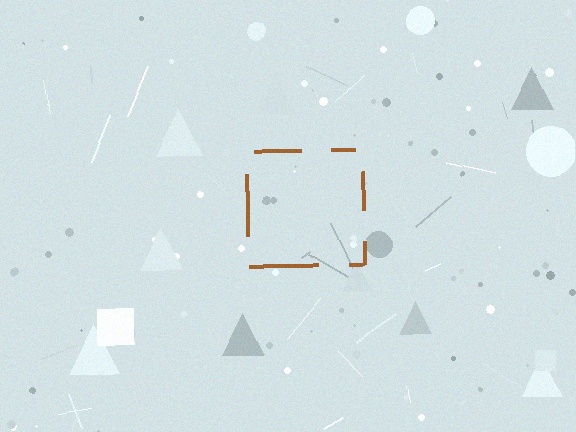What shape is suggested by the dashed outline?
The dashed outline suggests a square.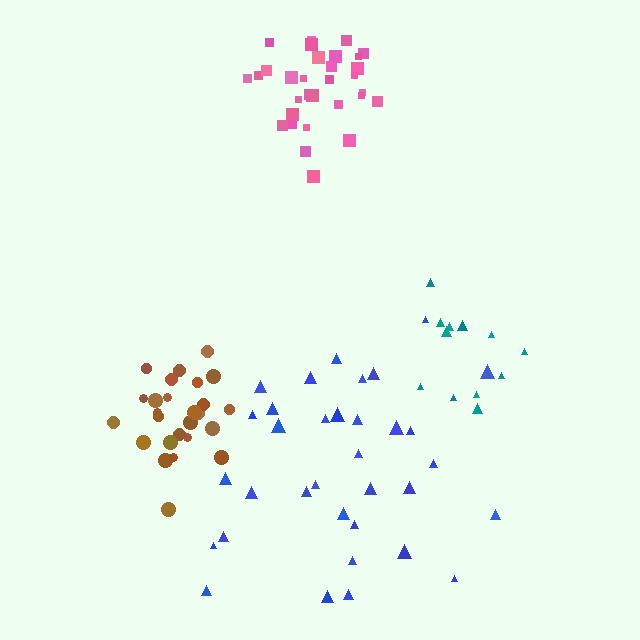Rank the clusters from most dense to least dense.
brown, pink, teal, blue.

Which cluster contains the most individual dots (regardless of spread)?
Blue (34).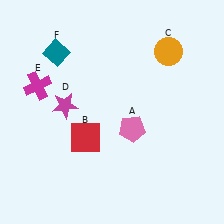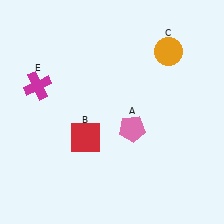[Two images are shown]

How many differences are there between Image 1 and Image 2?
There are 2 differences between the two images.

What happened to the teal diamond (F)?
The teal diamond (F) was removed in Image 2. It was in the top-left area of Image 1.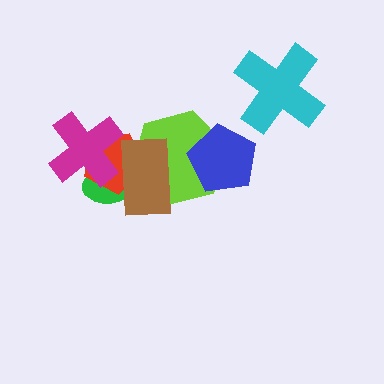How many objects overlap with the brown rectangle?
4 objects overlap with the brown rectangle.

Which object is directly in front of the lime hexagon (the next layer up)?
The blue pentagon is directly in front of the lime hexagon.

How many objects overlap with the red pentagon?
4 objects overlap with the red pentagon.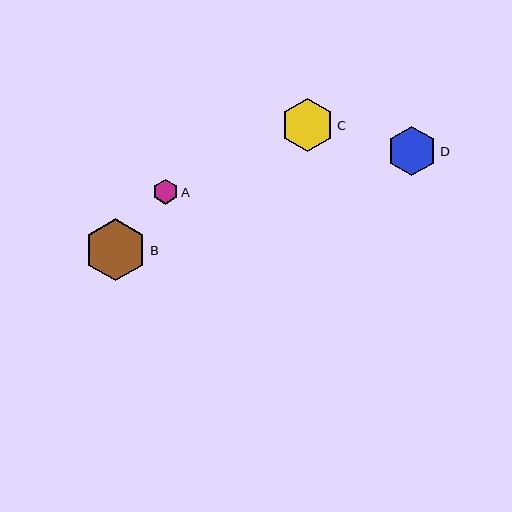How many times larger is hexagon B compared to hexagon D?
Hexagon B is approximately 1.3 times the size of hexagon D.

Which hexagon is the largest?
Hexagon B is the largest with a size of approximately 62 pixels.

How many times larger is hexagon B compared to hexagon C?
Hexagon B is approximately 1.2 times the size of hexagon C.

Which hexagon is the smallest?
Hexagon A is the smallest with a size of approximately 25 pixels.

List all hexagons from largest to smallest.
From largest to smallest: B, C, D, A.